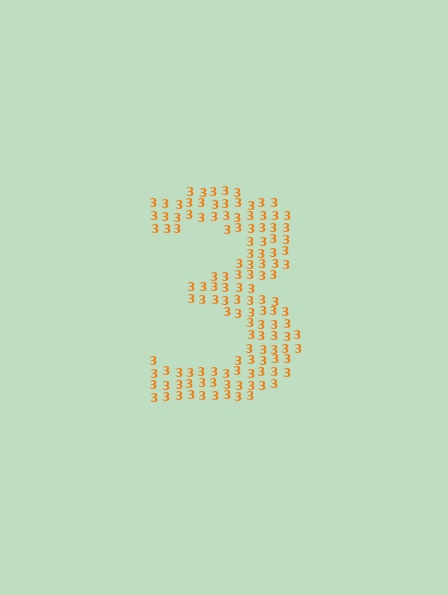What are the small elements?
The small elements are digit 3's.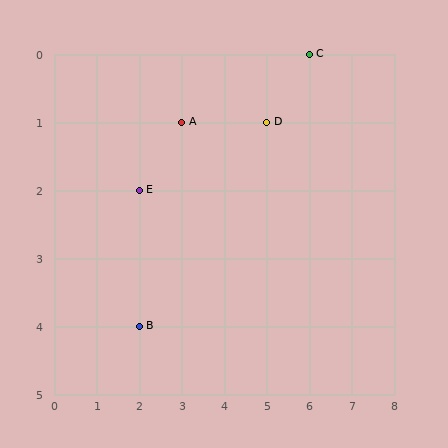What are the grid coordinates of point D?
Point D is at grid coordinates (5, 1).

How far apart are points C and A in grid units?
Points C and A are 3 columns and 1 row apart (about 3.2 grid units diagonally).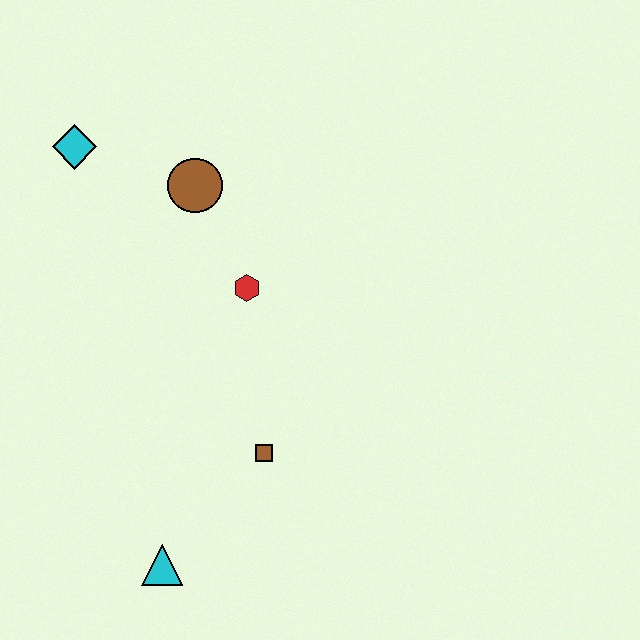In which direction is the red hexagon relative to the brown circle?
The red hexagon is below the brown circle.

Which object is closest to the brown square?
The cyan triangle is closest to the brown square.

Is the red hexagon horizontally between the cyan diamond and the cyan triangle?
No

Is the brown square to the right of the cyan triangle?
Yes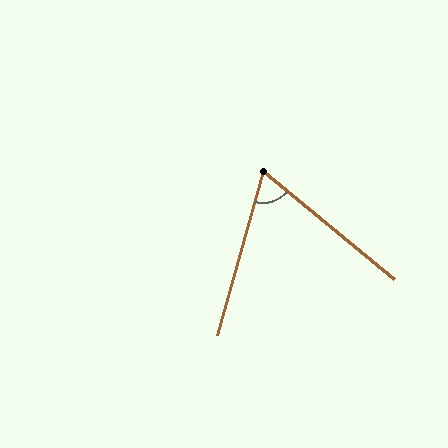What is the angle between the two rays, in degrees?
Approximately 67 degrees.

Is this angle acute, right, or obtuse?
It is acute.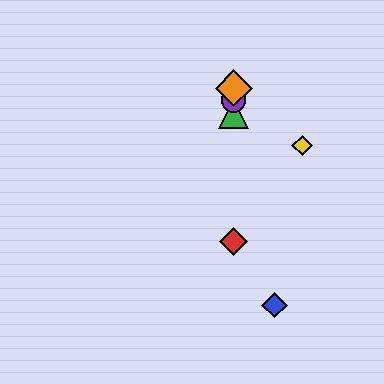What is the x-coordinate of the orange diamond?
The orange diamond is at x≈234.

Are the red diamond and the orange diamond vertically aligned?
Yes, both are at x≈234.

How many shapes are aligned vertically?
4 shapes (the red diamond, the green triangle, the purple circle, the orange diamond) are aligned vertically.